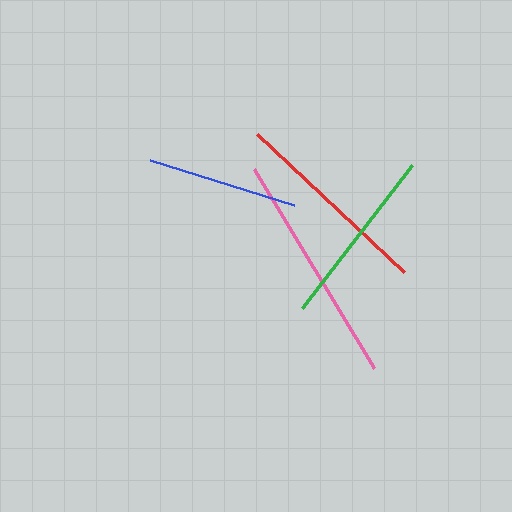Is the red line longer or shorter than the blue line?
The red line is longer than the blue line.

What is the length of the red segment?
The red segment is approximately 201 pixels long.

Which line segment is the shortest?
The blue line is the shortest at approximately 151 pixels.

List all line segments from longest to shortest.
From longest to shortest: pink, red, green, blue.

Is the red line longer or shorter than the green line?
The red line is longer than the green line.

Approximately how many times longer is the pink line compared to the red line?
The pink line is approximately 1.2 times the length of the red line.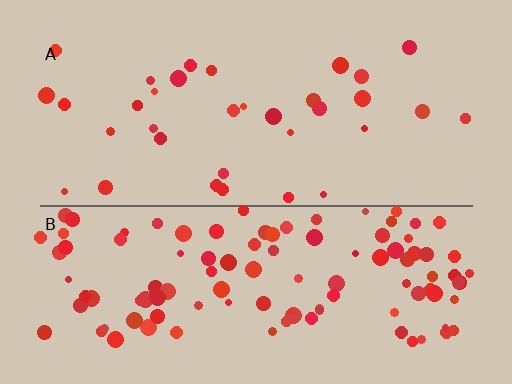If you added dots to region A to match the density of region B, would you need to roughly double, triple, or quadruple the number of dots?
Approximately triple.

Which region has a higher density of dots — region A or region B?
B (the bottom).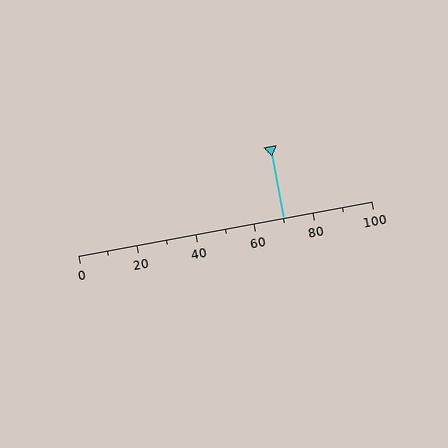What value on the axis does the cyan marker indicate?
The marker indicates approximately 70.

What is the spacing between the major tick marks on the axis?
The major ticks are spaced 20 apart.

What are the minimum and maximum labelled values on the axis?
The axis runs from 0 to 100.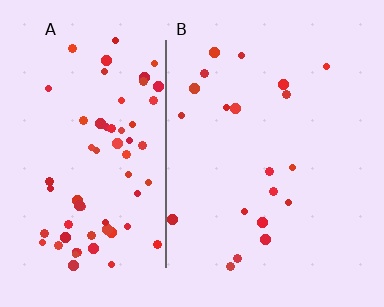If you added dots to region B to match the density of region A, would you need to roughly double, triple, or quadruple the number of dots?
Approximately quadruple.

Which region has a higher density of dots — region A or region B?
A (the left).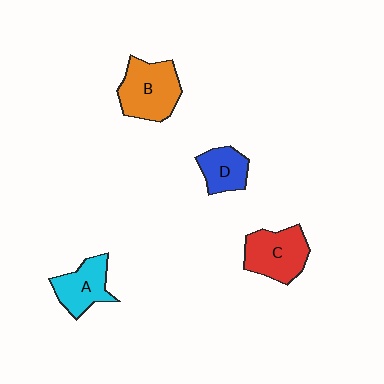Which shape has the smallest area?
Shape D (blue).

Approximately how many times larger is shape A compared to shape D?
Approximately 1.2 times.